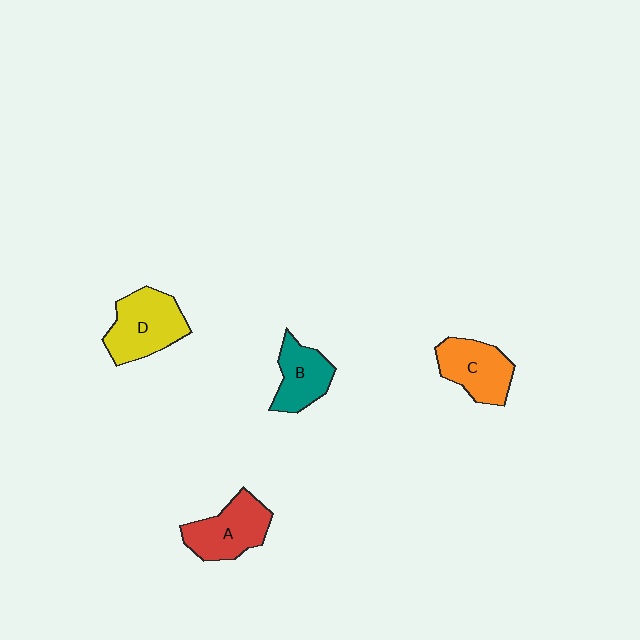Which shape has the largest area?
Shape D (yellow).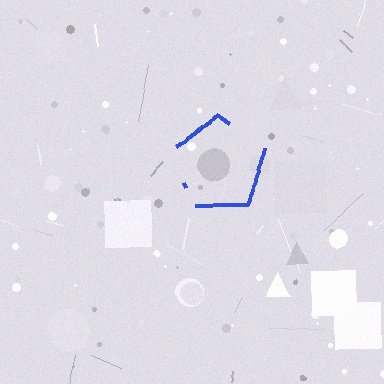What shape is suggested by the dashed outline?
The dashed outline suggests a pentagon.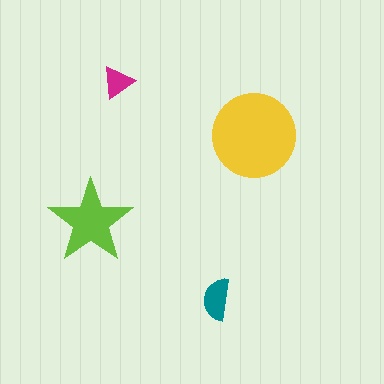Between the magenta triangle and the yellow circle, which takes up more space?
The yellow circle.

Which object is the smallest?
The magenta triangle.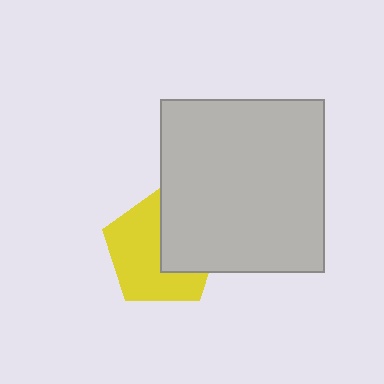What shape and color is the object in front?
The object in front is a light gray rectangle.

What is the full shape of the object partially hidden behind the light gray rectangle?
The partially hidden object is a yellow pentagon.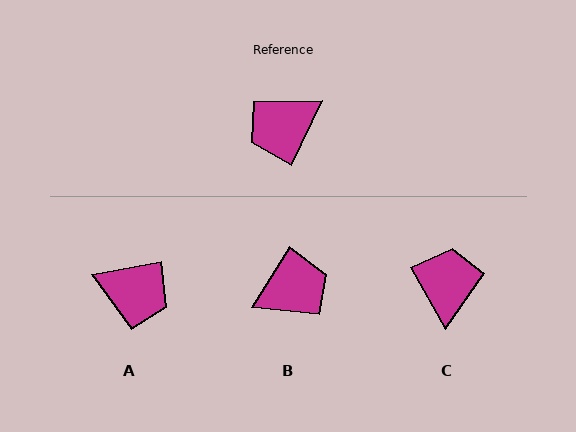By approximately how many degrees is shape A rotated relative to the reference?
Approximately 125 degrees counter-clockwise.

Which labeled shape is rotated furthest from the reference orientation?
B, about 173 degrees away.